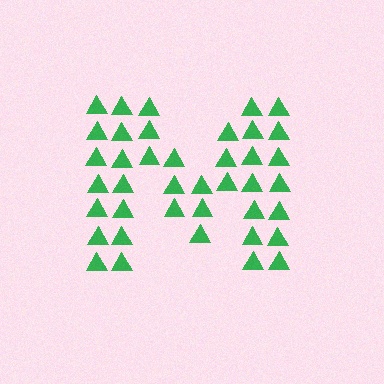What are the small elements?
The small elements are triangles.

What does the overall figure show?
The overall figure shows the letter M.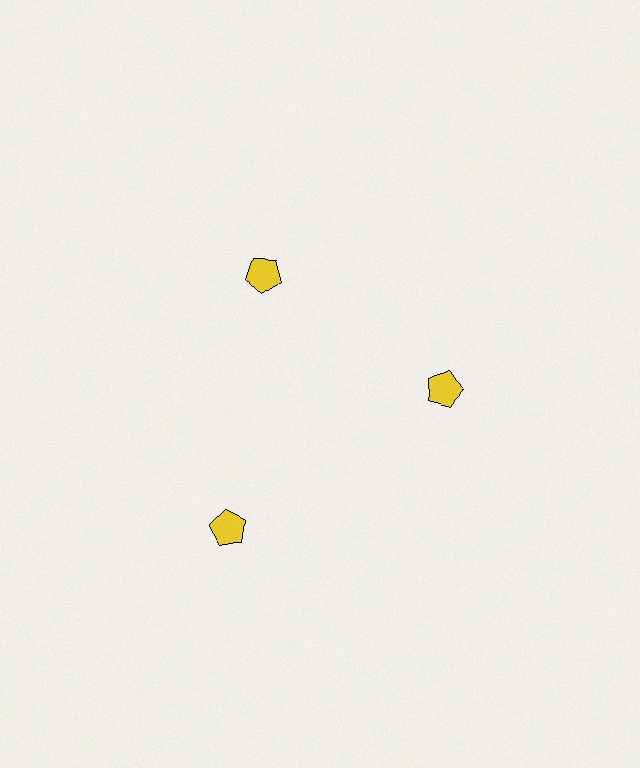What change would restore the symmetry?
The symmetry would be restored by moving it inward, back onto the ring so that all 3 pentagons sit at equal angles and equal distance from the center.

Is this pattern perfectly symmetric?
No. The 3 yellow pentagons are arranged in a ring, but one element near the 7 o'clock position is pushed outward from the center, breaking the 3-fold rotational symmetry.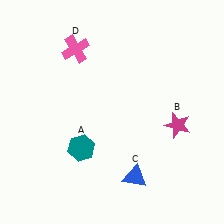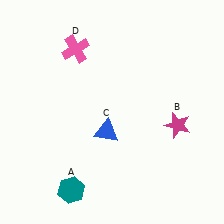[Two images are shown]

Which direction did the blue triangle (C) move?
The blue triangle (C) moved up.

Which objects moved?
The objects that moved are: the teal hexagon (A), the blue triangle (C).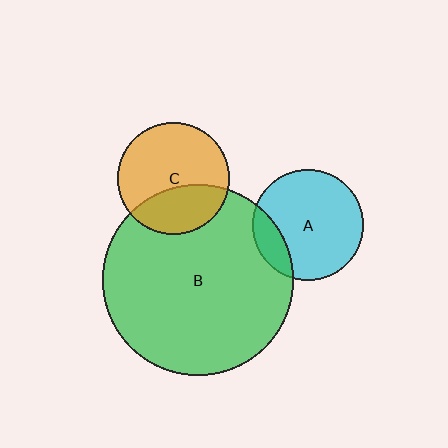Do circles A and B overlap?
Yes.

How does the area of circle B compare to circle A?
Approximately 3.0 times.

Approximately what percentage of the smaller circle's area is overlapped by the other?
Approximately 15%.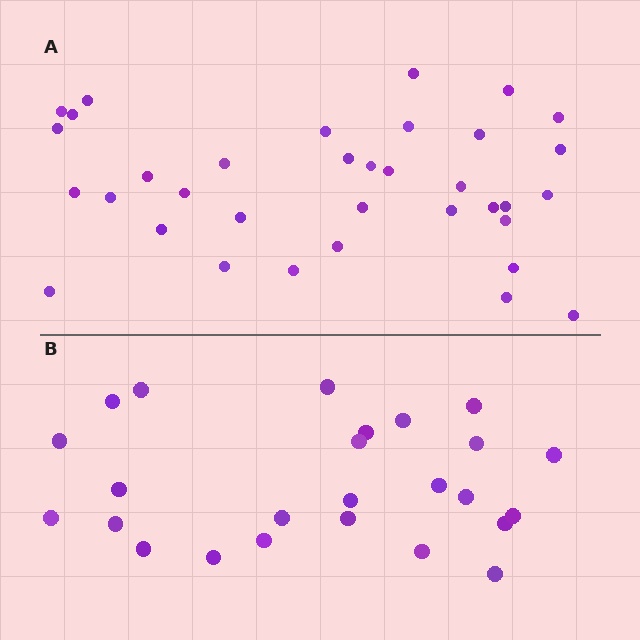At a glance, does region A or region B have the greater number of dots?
Region A (the top region) has more dots.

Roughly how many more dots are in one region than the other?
Region A has roughly 10 or so more dots than region B.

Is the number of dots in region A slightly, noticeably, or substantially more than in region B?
Region A has noticeably more, but not dramatically so. The ratio is roughly 1.4 to 1.